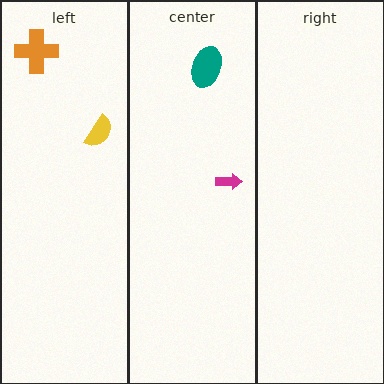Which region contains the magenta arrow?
The center region.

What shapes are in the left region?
The orange cross, the yellow semicircle.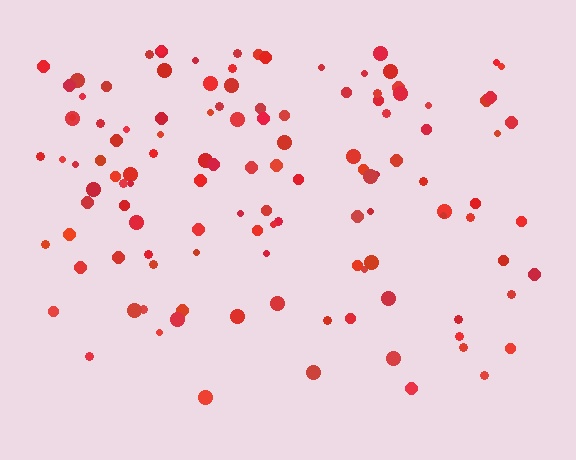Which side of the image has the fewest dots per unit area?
The bottom.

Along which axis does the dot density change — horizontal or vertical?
Vertical.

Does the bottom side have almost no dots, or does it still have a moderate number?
Still a moderate number, just noticeably fewer than the top.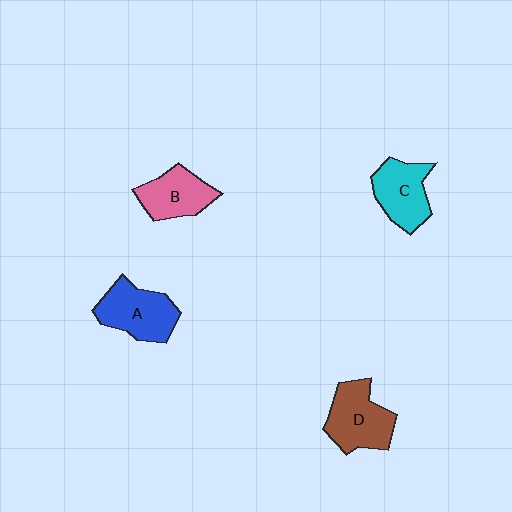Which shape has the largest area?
Shape D (brown).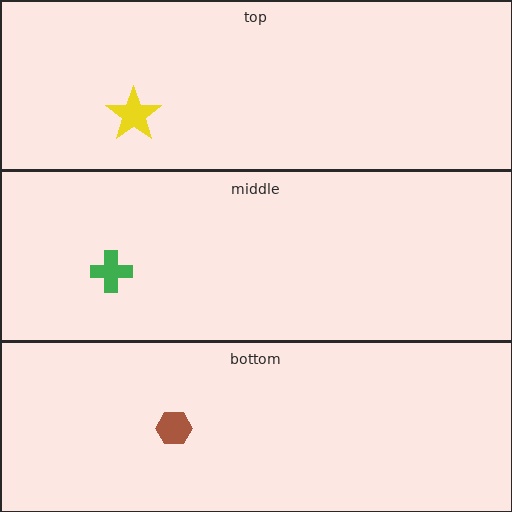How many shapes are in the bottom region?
1.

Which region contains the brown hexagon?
The bottom region.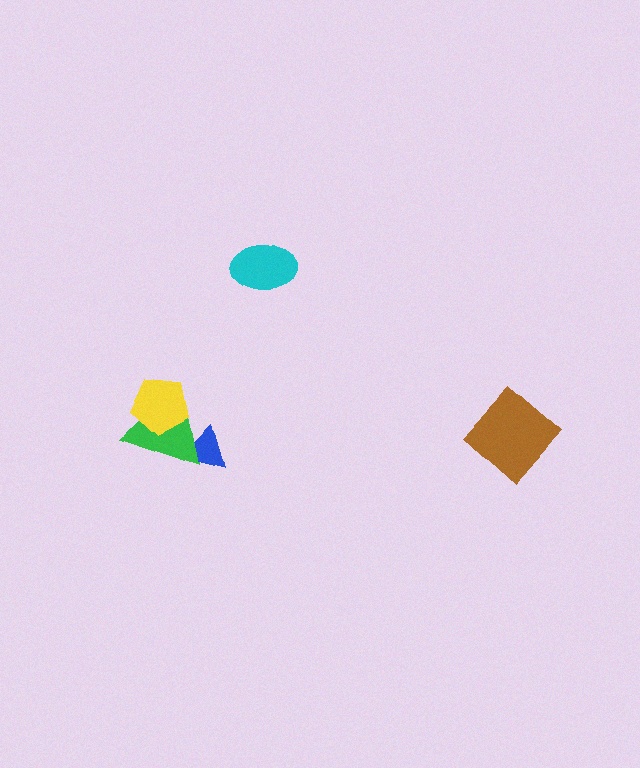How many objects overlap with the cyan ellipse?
0 objects overlap with the cyan ellipse.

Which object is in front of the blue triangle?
The green triangle is in front of the blue triangle.